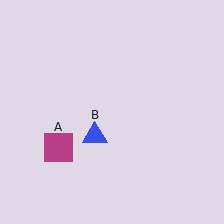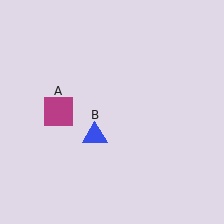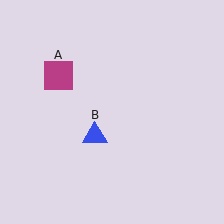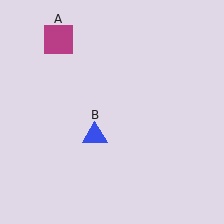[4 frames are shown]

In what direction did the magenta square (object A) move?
The magenta square (object A) moved up.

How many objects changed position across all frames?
1 object changed position: magenta square (object A).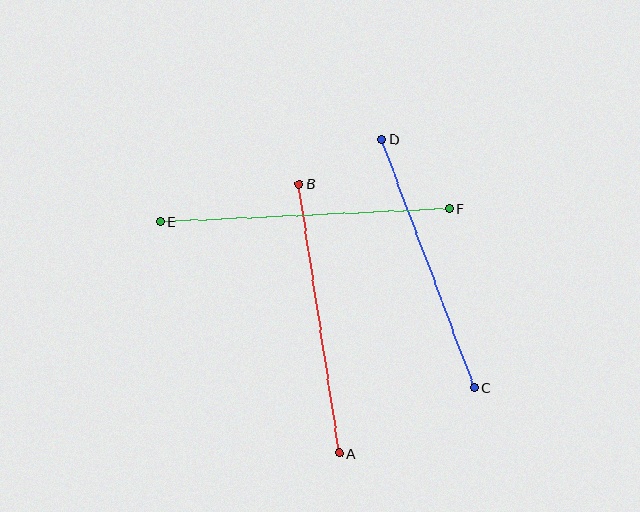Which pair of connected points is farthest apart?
Points E and F are farthest apart.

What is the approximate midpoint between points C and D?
The midpoint is at approximately (428, 264) pixels.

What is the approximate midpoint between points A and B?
The midpoint is at approximately (319, 318) pixels.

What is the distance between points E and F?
The distance is approximately 290 pixels.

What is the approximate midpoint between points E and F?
The midpoint is at approximately (304, 215) pixels.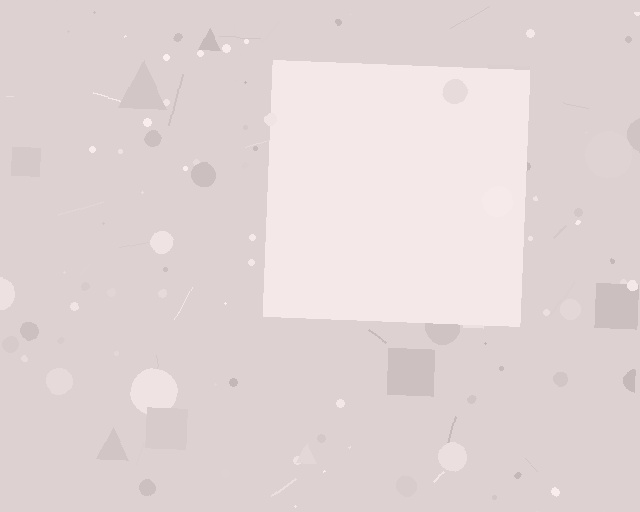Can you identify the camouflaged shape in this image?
The camouflaged shape is a square.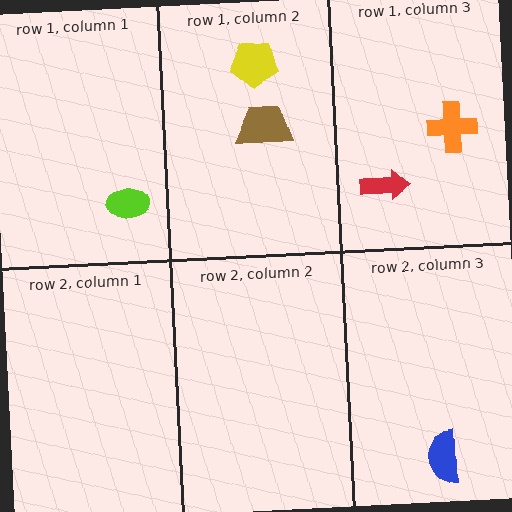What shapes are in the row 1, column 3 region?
The red arrow, the orange cross.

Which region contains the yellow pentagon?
The row 1, column 2 region.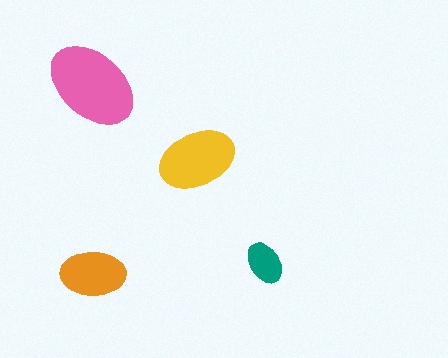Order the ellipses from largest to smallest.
the pink one, the yellow one, the orange one, the teal one.